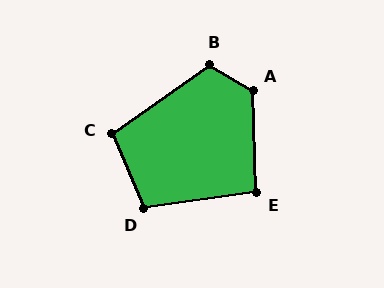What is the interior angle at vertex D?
Approximately 105 degrees (obtuse).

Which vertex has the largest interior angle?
A, at approximately 123 degrees.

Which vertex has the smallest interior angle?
E, at approximately 96 degrees.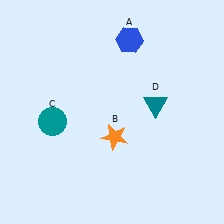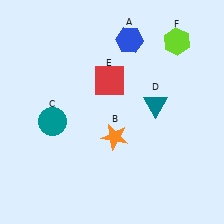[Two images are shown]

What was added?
A red square (E), a lime hexagon (F) were added in Image 2.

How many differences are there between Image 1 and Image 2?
There are 2 differences between the two images.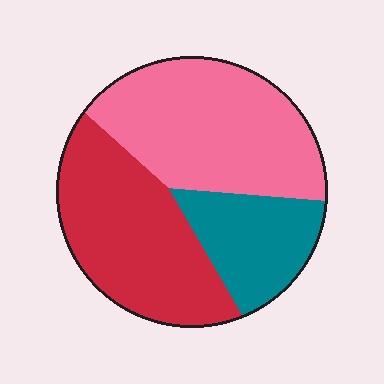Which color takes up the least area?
Teal, at roughly 20%.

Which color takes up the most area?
Pink, at roughly 40%.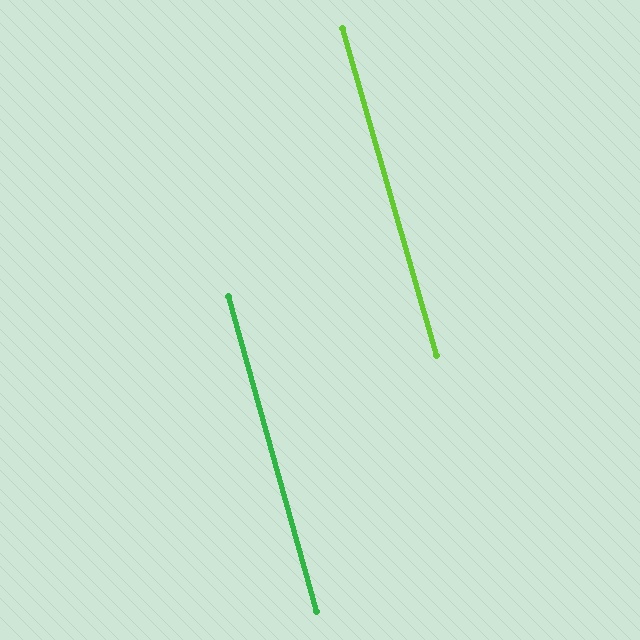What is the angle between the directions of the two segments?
Approximately 0 degrees.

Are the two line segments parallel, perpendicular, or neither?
Parallel — their directions differ by only 0.4°.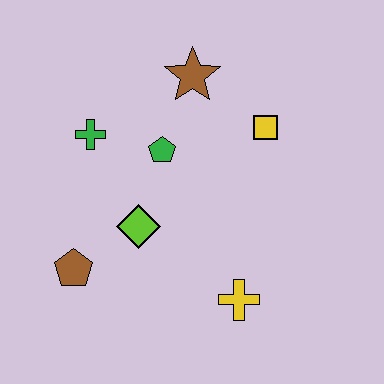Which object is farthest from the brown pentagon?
The yellow square is farthest from the brown pentagon.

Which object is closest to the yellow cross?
The lime diamond is closest to the yellow cross.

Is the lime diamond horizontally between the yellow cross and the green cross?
Yes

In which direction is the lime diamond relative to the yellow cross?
The lime diamond is to the left of the yellow cross.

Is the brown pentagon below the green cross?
Yes